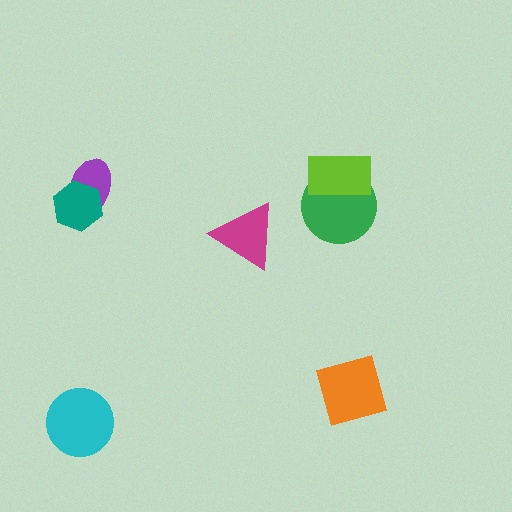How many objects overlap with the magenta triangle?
0 objects overlap with the magenta triangle.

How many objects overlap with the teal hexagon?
1 object overlaps with the teal hexagon.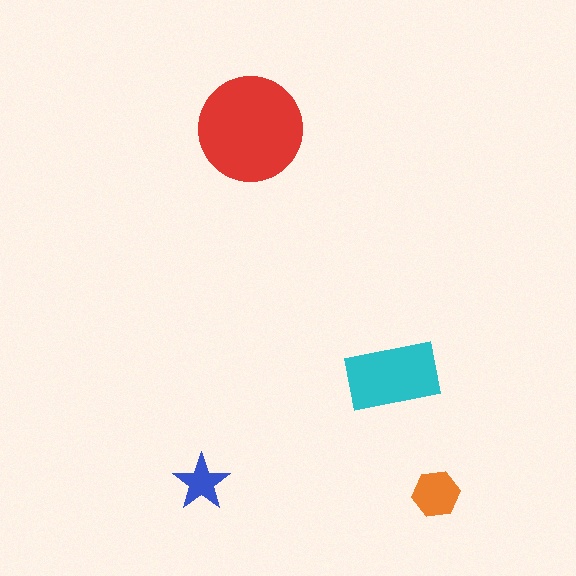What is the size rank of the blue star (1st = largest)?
4th.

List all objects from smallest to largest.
The blue star, the orange hexagon, the cyan rectangle, the red circle.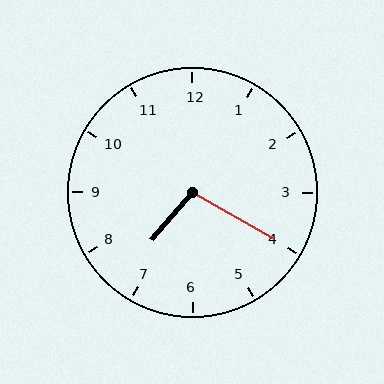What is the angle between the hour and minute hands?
Approximately 100 degrees.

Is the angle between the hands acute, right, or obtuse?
It is obtuse.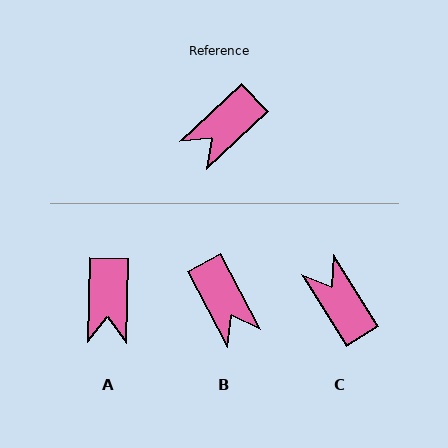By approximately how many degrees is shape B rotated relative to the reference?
Approximately 75 degrees counter-clockwise.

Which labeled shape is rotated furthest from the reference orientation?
C, about 102 degrees away.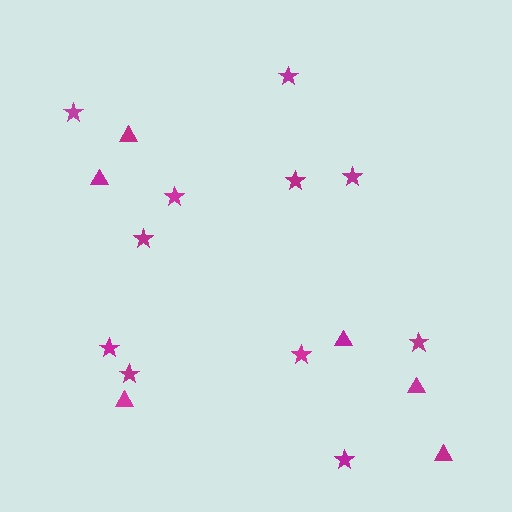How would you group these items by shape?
There are 2 groups: one group of triangles (6) and one group of stars (11).